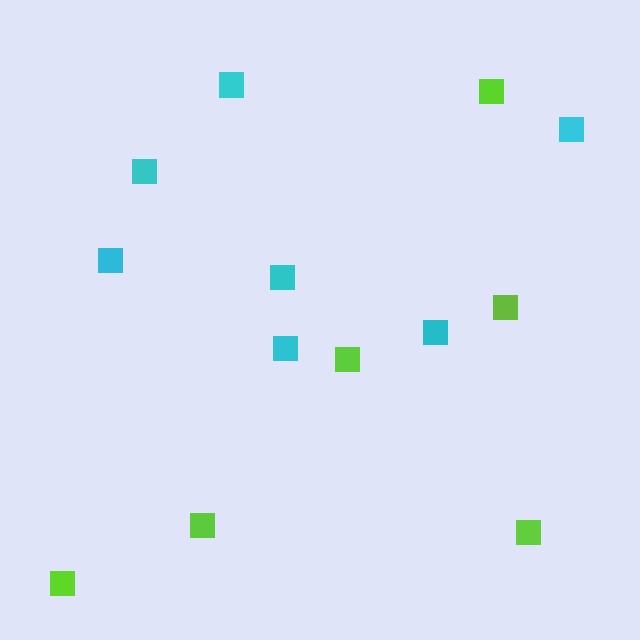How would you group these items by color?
There are 2 groups: one group of lime squares (6) and one group of cyan squares (7).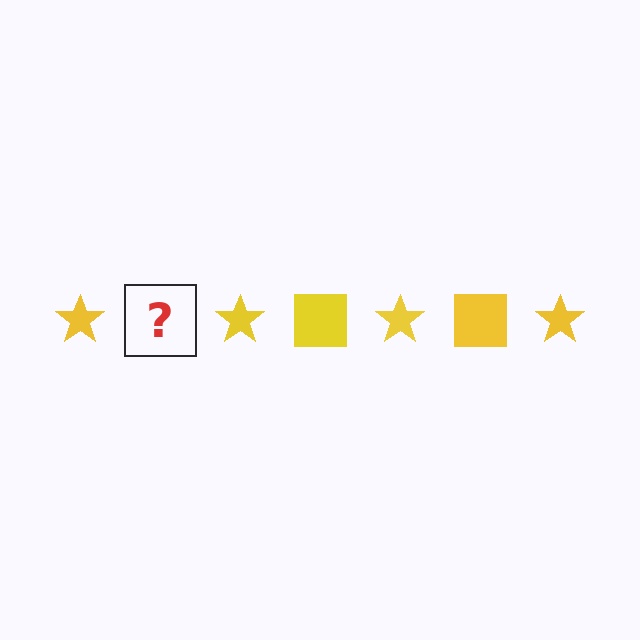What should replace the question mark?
The question mark should be replaced with a yellow square.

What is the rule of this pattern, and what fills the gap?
The rule is that the pattern cycles through star, square shapes in yellow. The gap should be filled with a yellow square.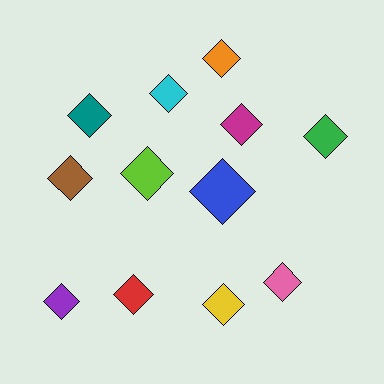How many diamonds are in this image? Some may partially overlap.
There are 12 diamonds.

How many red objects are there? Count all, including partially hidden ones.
There is 1 red object.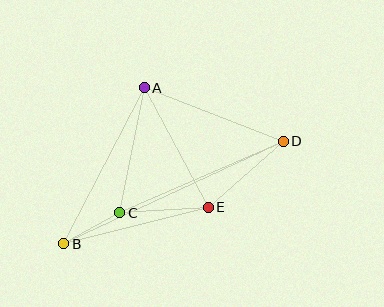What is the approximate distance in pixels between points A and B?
The distance between A and B is approximately 175 pixels.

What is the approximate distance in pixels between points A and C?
The distance between A and C is approximately 127 pixels.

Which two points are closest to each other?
Points B and C are closest to each other.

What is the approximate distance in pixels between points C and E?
The distance between C and E is approximately 89 pixels.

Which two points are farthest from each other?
Points B and D are farthest from each other.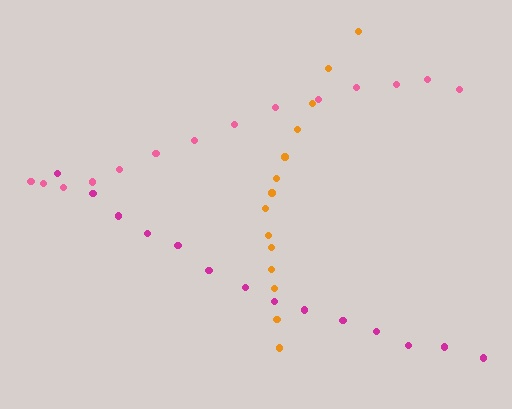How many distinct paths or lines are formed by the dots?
There are 3 distinct paths.